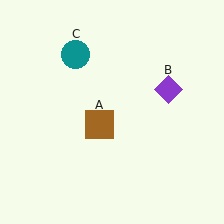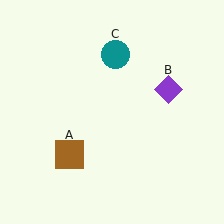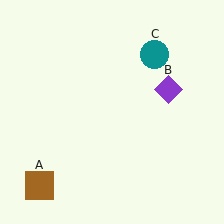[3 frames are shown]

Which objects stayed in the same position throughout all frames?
Purple diamond (object B) remained stationary.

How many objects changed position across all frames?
2 objects changed position: brown square (object A), teal circle (object C).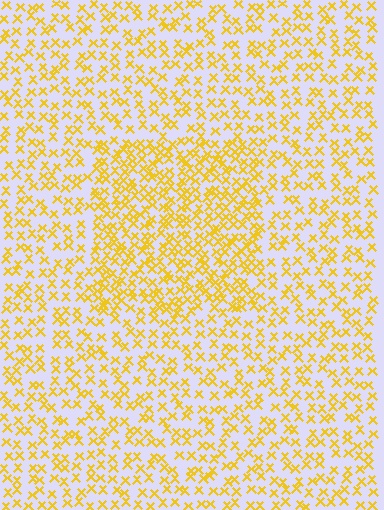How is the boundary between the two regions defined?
The boundary is defined by a change in element density (approximately 1.7x ratio). All elements are the same color, size, and shape.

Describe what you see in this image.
The image contains small yellow elements arranged at two different densities. A rectangle-shaped region is visible where the elements are more densely packed than the surrounding area.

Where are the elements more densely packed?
The elements are more densely packed inside the rectangle boundary.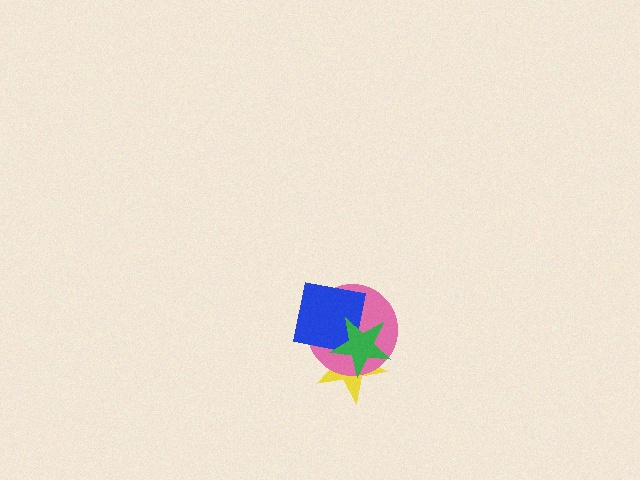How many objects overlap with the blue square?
3 objects overlap with the blue square.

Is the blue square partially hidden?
Yes, it is partially covered by another shape.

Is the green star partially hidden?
No, no other shape covers it.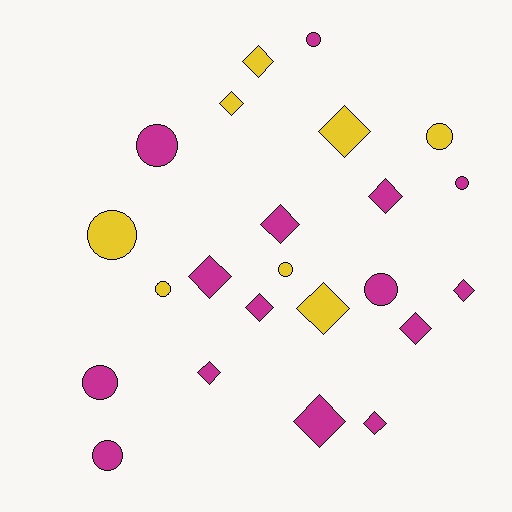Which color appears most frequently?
Magenta, with 15 objects.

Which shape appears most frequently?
Diamond, with 13 objects.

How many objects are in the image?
There are 23 objects.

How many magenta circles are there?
There are 6 magenta circles.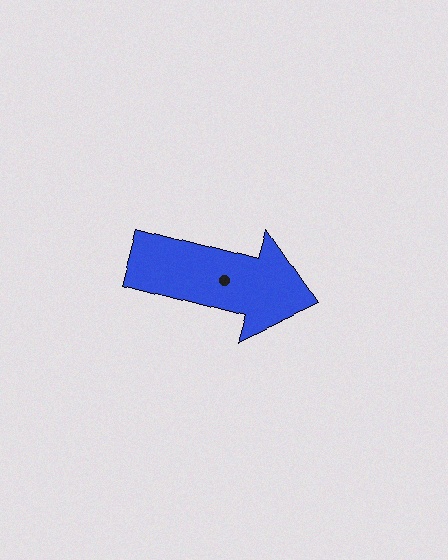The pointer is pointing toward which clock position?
Roughly 4 o'clock.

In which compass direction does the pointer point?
East.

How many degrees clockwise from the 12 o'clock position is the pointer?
Approximately 105 degrees.